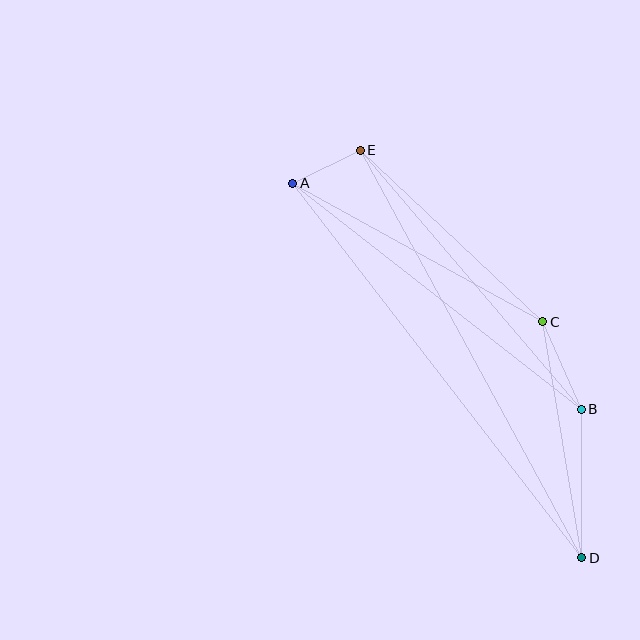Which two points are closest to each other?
Points A and E are closest to each other.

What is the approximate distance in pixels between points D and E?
The distance between D and E is approximately 464 pixels.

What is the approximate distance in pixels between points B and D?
The distance between B and D is approximately 148 pixels.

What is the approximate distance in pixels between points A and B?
The distance between A and B is approximately 367 pixels.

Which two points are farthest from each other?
Points A and D are farthest from each other.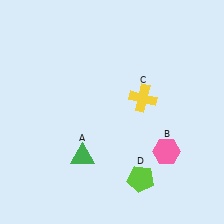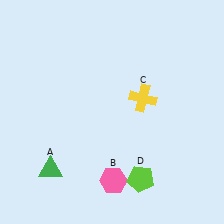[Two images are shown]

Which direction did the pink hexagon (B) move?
The pink hexagon (B) moved left.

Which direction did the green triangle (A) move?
The green triangle (A) moved left.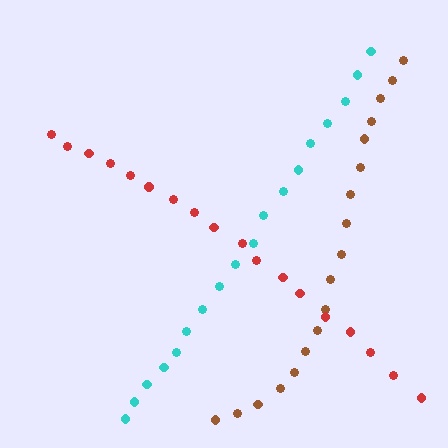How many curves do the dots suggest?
There are 3 distinct paths.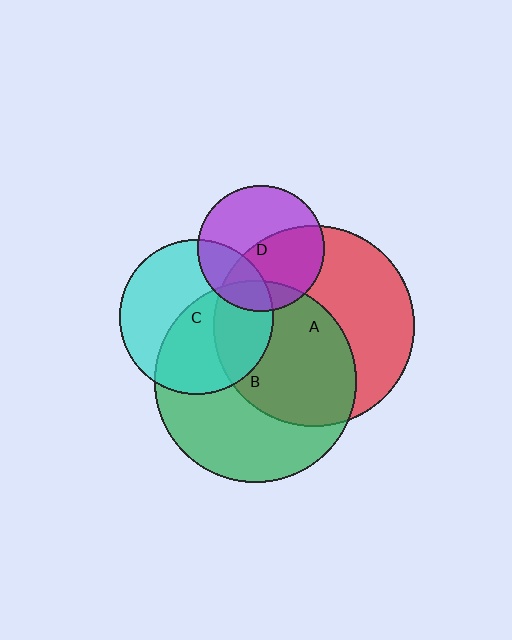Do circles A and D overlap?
Yes.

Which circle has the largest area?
Circle B (green).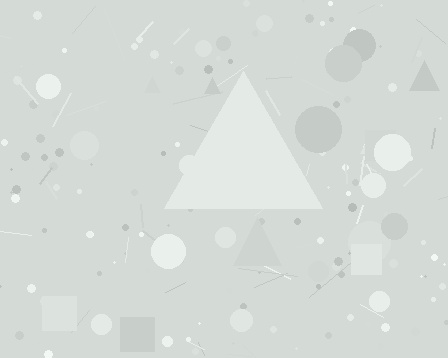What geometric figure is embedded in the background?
A triangle is embedded in the background.